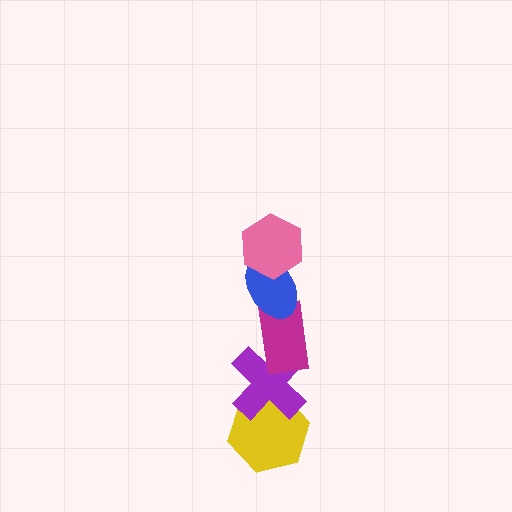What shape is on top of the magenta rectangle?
The blue ellipse is on top of the magenta rectangle.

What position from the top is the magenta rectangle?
The magenta rectangle is 3rd from the top.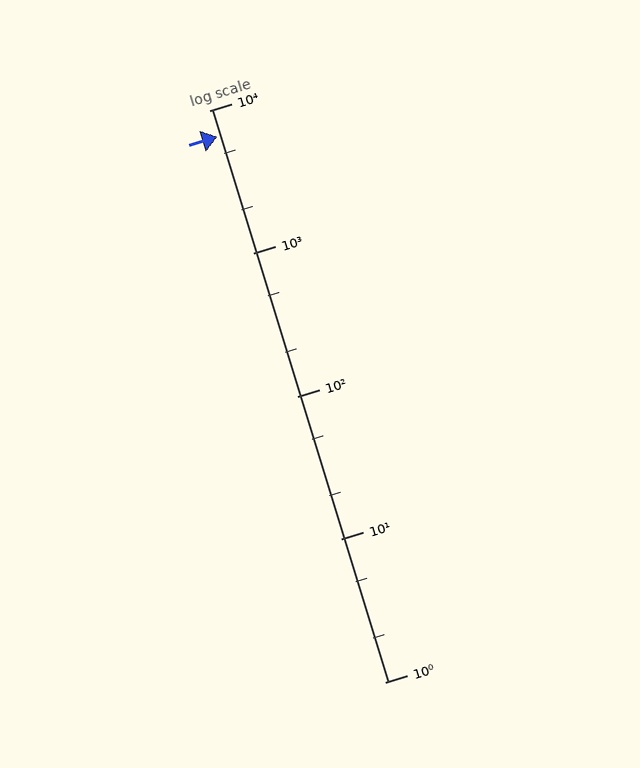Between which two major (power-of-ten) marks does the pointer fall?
The pointer is between 1000 and 10000.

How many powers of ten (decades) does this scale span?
The scale spans 4 decades, from 1 to 10000.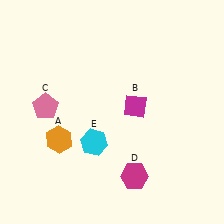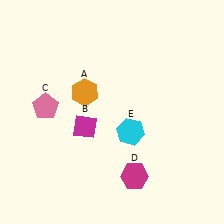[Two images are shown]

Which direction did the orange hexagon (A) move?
The orange hexagon (A) moved up.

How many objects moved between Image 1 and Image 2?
3 objects moved between the two images.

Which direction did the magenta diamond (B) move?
The magenta diamond (B) moved left.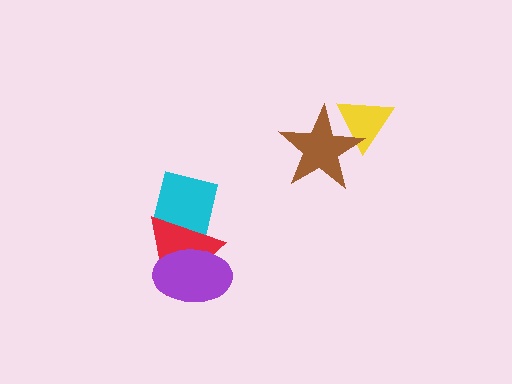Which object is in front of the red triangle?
The purple ellipse is in front of the red triangle.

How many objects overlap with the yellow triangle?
1 object overlaps with the yellow triangle.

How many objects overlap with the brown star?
1 object overlaps with the brown star.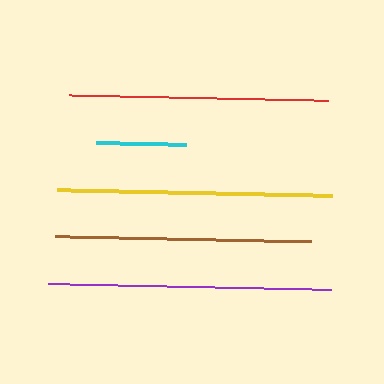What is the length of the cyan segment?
The cyan segment is approximately 90 pixels long.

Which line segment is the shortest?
The cyan line is the shortest at approximately 90 pixels.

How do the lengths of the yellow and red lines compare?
The yellow and red lines are approximately the same length.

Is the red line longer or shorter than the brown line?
The red line is longer than the brown line.